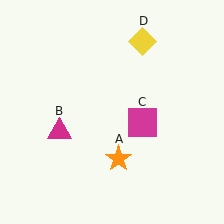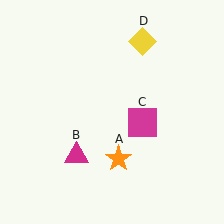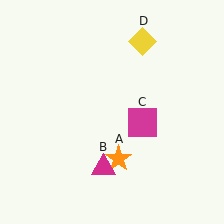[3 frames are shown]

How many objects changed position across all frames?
1 object changed position: magenta triangle (object B).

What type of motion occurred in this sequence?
The magenta triangle (object B) rotated counterclockwise around the center of the scene.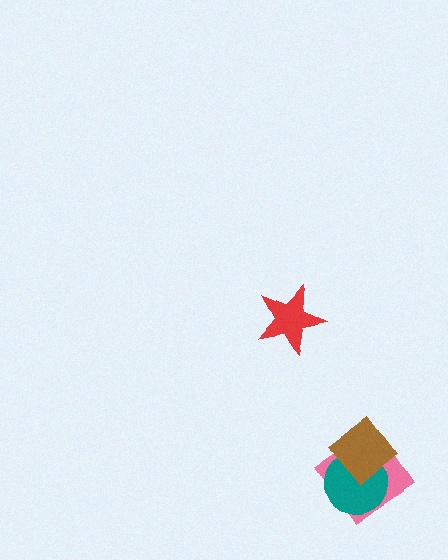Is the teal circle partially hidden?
Yes, it is partially covered by another shape.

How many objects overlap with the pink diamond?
2 objects overlap with the pink diamond.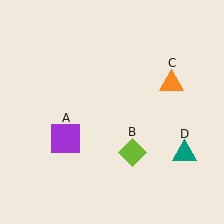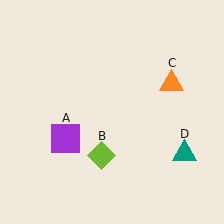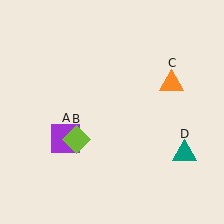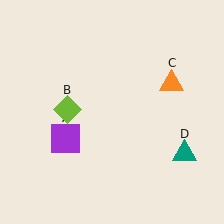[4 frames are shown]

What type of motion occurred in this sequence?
The lime diamond (object B) rotated clockwise around the center of the scene.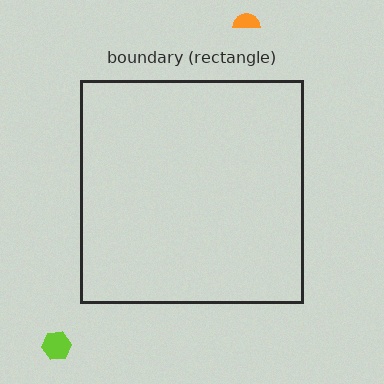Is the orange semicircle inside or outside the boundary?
Outside.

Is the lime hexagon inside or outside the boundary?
Outside.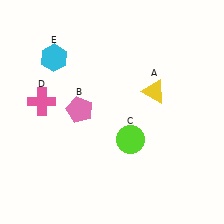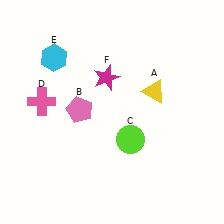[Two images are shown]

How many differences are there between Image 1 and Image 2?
There is 1 difference between the two images.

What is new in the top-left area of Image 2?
A magenta star (F) was added in the top-left area of Image 2.